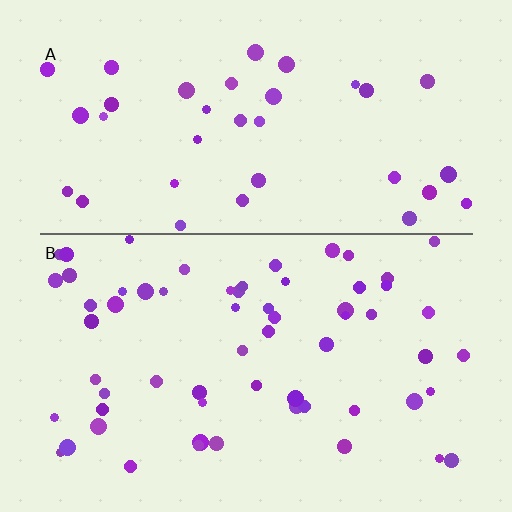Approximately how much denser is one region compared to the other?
Approximately 1.7× — region B over region A.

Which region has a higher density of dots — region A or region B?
B (the bottom).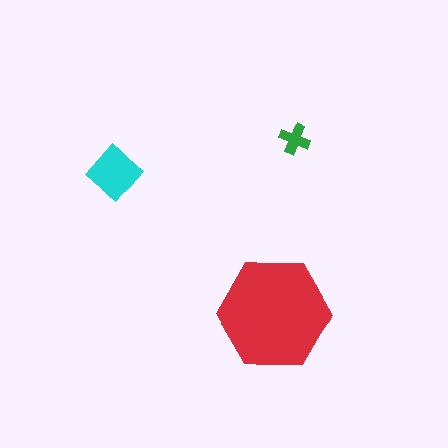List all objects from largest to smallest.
The red hexagon, the cyan diamond, the green cross.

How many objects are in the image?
There are 3 objects in the image.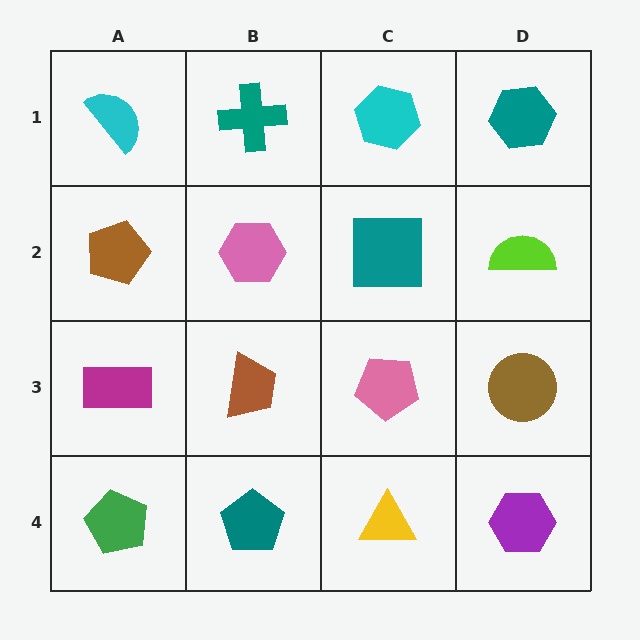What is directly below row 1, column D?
A lime semicircle.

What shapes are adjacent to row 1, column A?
A brown pentagon (row 2, column A), a teal cross (row 1, column B).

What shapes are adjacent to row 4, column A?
A magenta rectangle (row 3, column A), a teal pentagon (row 4, column B).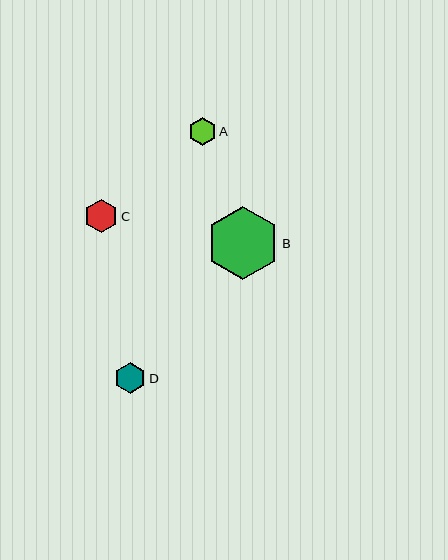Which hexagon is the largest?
Hexagon B is the largest with a size of approximately 73 pixels.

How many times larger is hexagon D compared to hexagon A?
Hexagon D is approximately 1.1 times the size of hexagon A.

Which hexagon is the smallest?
Hexagon A is the smallest with a size of approximately 28 pixels.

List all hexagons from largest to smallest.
From largest to smallest: B, C, D, A.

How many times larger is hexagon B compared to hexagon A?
Hexagon B is approximately 2.6 times the size of hexagon A.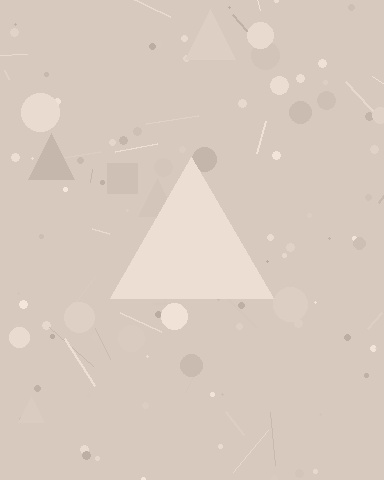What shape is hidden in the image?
A triangle is hidden in the image.